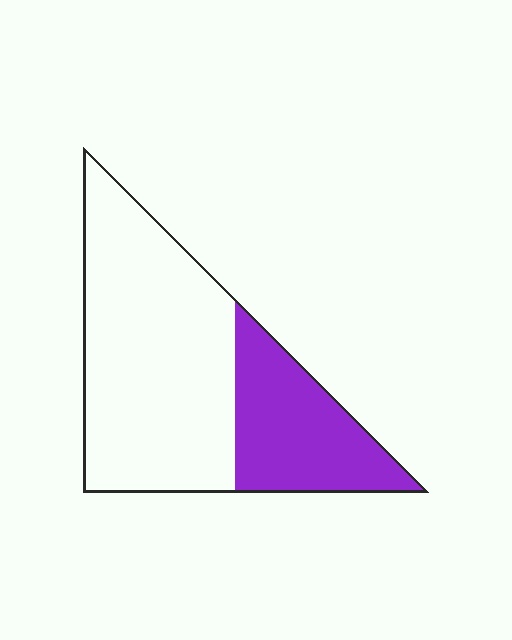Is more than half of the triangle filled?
No.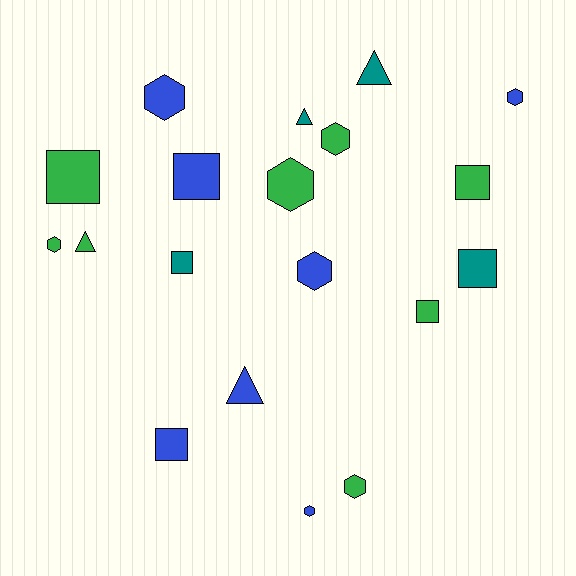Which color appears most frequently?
Green, with 8 objects.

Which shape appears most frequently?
Hexagon, with 8 objects.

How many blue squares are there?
There are 2 blue squares.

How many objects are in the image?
There are 19 objects.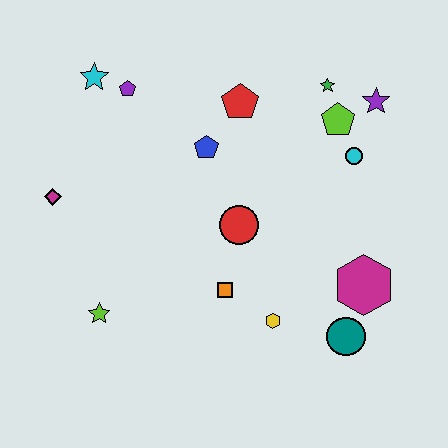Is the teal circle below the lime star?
Yes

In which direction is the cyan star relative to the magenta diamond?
The cyan star is above the magenta diamond.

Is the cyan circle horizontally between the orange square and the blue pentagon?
No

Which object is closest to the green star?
The lime pentagon is closest to the green star.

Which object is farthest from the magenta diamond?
The purple star is farthest from the magenta diamond.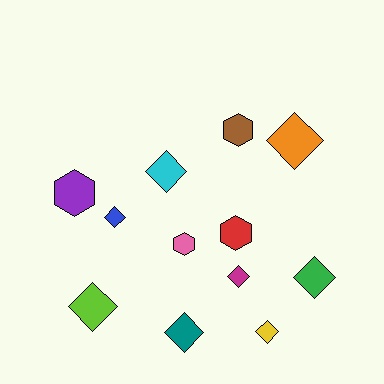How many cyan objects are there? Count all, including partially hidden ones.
There is 1 cyan object.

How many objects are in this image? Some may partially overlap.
There are 12 objects.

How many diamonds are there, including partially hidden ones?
There are 8 diamonds.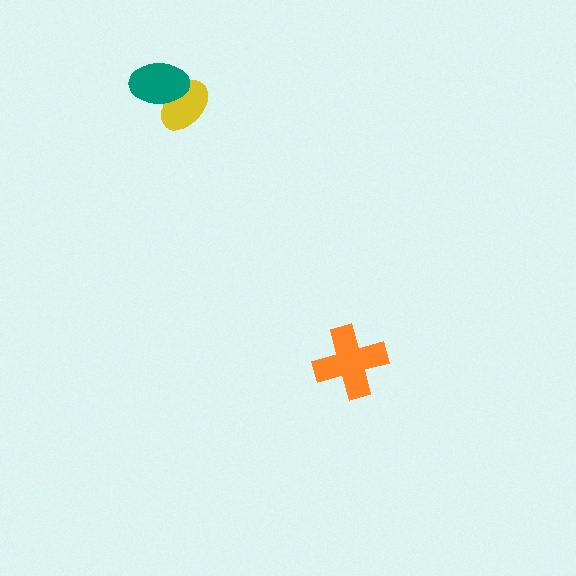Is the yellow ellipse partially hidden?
Yes, it is partially covered by another shape.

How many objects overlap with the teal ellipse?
1 object overlaps with the teal ellipse.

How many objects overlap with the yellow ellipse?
1 object overlaps with the yellow ellipse.